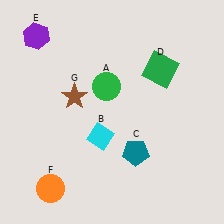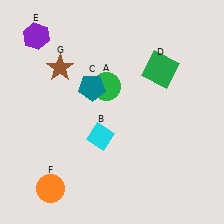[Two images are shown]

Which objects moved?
The objects that moved are: the teal pentagon (C), the brown star (G).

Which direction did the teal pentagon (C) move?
The teal pentagon (C) moved up.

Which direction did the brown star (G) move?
The brown star (G) moved up.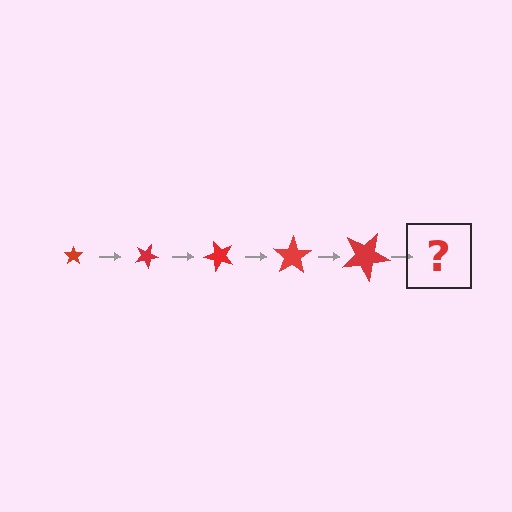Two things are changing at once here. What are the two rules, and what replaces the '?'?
The two rules are that the star grows larger each step and it rotates 25 degrees each step. The '?' should be a star, larger than the previous one and rotated 125 degrees from the start.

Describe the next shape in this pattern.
It should be a star, larger than the previous one and rotated 125 degrees from the start.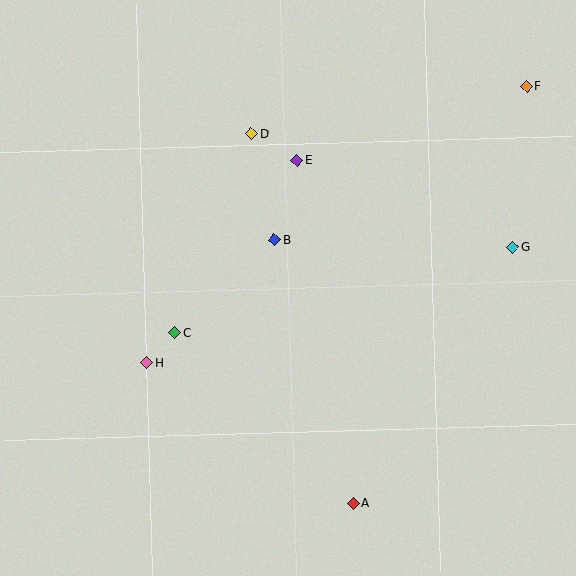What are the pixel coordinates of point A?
Point A is at (353, 504).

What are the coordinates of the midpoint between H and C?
The midpoint between H and C is at (161, 348).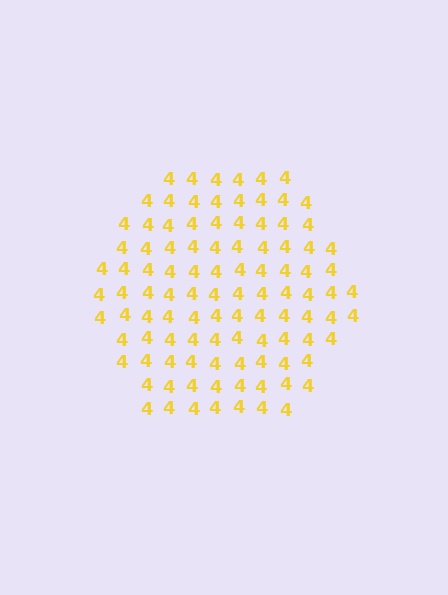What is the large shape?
The large shape is a hexagon.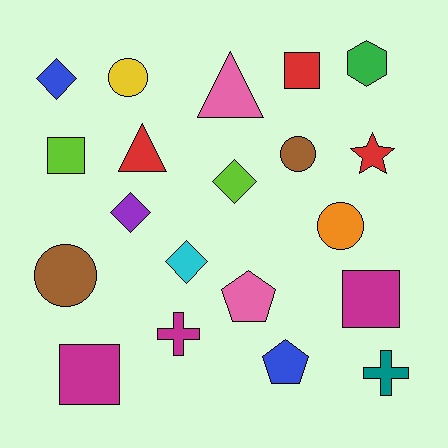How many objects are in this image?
There are 20 objects.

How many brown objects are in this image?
There are 2 brown objects.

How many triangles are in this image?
There are 2 triangles.